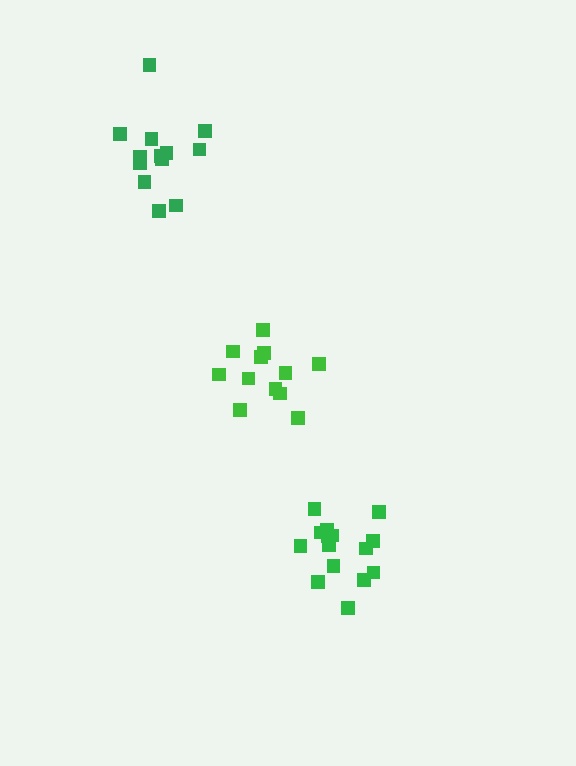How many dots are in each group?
Group 1: 13 dots, Group 2: 15 dots, Group 3: 12 dots (40 total).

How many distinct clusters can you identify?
There are 3 distinct clusters.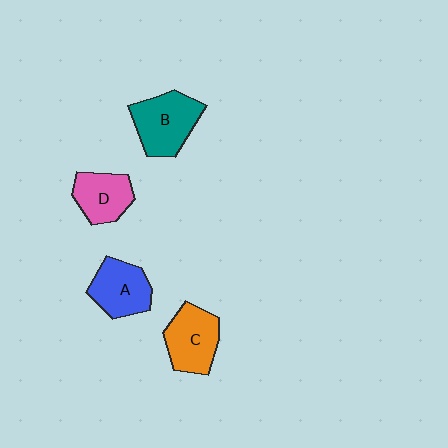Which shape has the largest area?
Shape B (teal).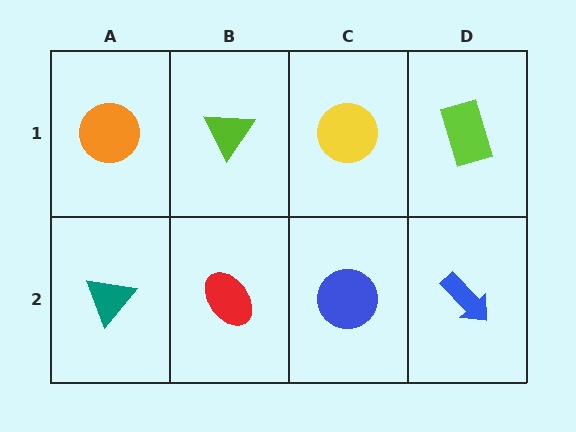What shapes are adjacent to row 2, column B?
A lime triangle (row 1, column B), a teal triangle (row 2, column A), a blue circle (row 2, column C).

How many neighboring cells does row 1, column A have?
2.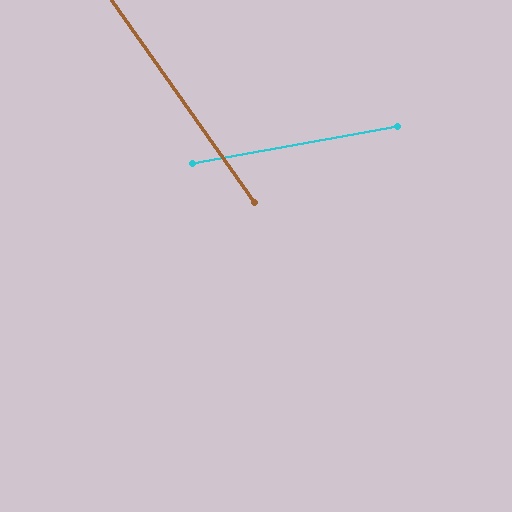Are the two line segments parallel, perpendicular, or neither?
Neither parallel nor perpendicular — they differ by about 65°.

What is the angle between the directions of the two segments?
Approximately 65 degrees.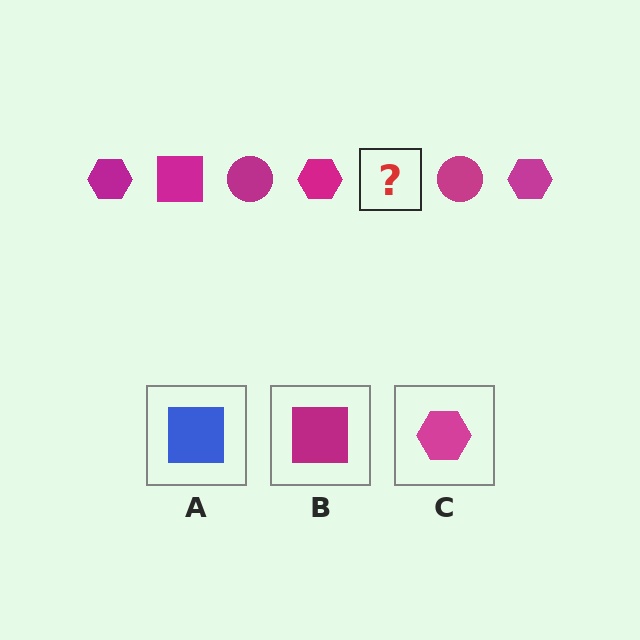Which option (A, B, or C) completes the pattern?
B.